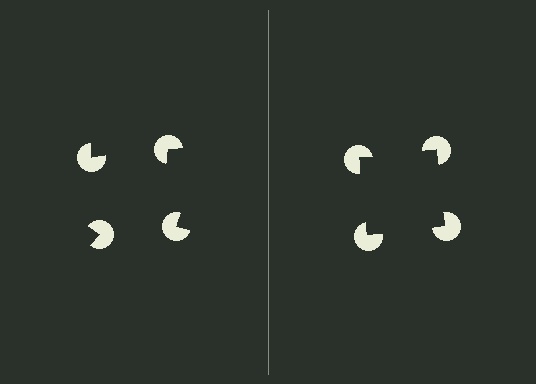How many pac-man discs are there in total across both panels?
8 — 4 on each side.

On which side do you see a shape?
An illusory square appears on the right side. On the left side the wedge cuts are rotated, so no coherent shape forms.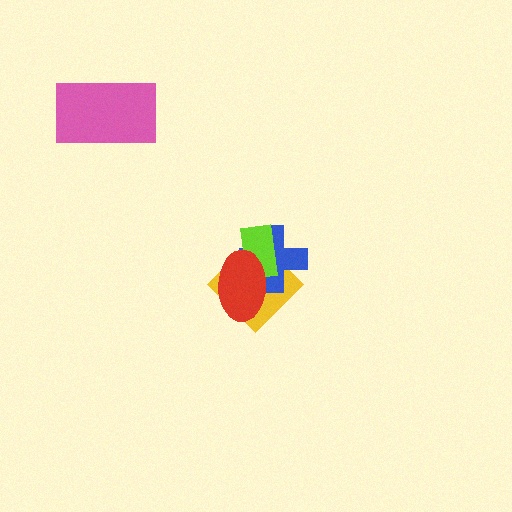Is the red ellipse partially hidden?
No, no other shape covers it.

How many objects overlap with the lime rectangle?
3 objects overlap with the lime rectangle.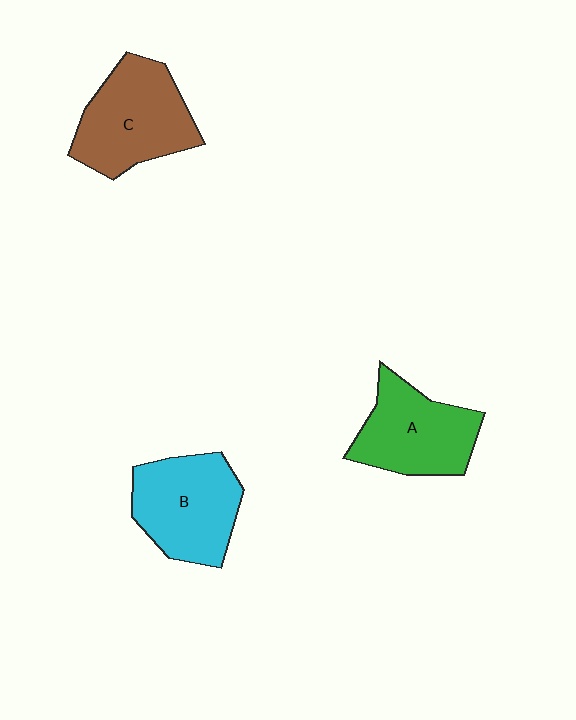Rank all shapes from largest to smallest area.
From largest to smallest: C (brown), B (cyan), A (green).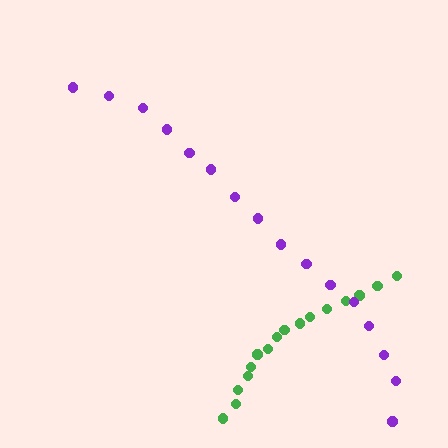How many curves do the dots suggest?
There are 2 distinct paths.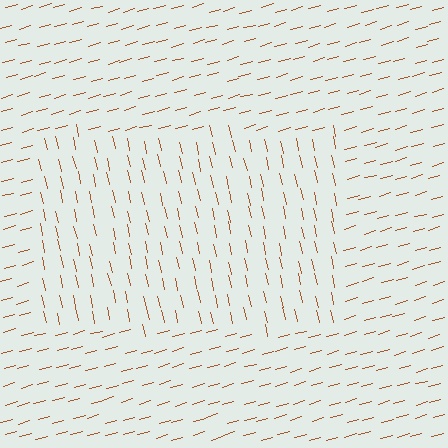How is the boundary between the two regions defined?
The boundary is defined purely by a change in line orientation (approximately 87 degrees difference). All lines are the same color and thickness.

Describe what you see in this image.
The image is filled with small brown line segments. A rectangle region in the image has lines oriented differently from the surrounding lines, creating a visible texture boundary.